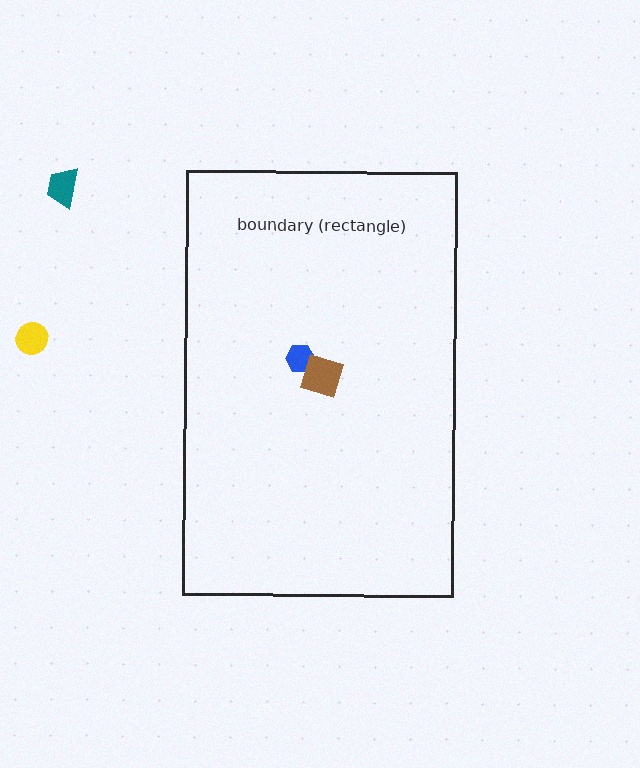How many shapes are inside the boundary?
2 inside, 2 outside.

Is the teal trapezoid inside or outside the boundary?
Outside.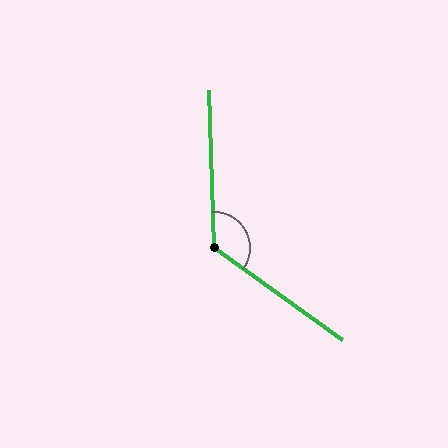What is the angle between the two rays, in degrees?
Approximately 127 degrees.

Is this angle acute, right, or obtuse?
It is obtuse.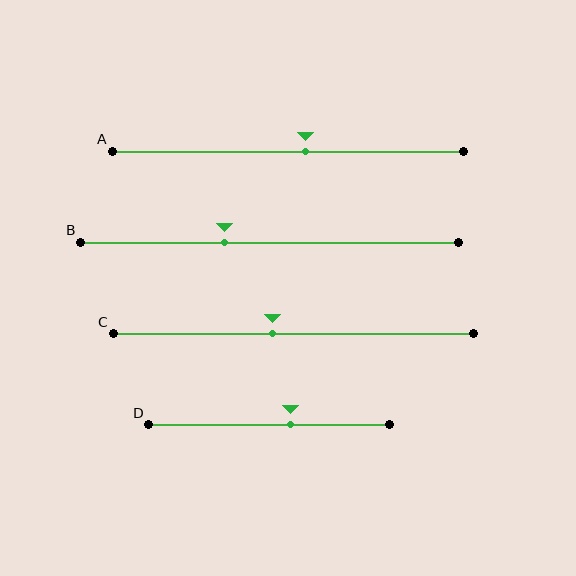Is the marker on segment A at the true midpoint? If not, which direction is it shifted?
No, the marker on segment A is shifted to the right by about 5% of the segment length.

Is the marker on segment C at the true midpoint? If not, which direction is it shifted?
No, the marker on segment C is shifted to the left by about 6% of the segment length.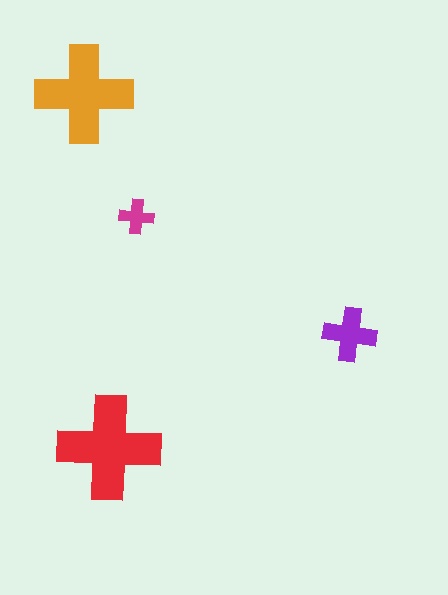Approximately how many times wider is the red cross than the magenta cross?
About 3 times wider.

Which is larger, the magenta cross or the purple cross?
The purple one.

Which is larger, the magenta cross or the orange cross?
The orange one.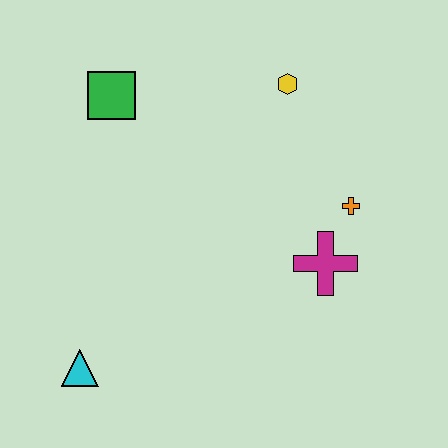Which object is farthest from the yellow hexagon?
The cyan triangle is farthest from the yellow hexagon.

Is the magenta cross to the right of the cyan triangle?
Yes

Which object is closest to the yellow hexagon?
The orange cross is closest to the yellow hexagon.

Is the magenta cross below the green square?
Yes